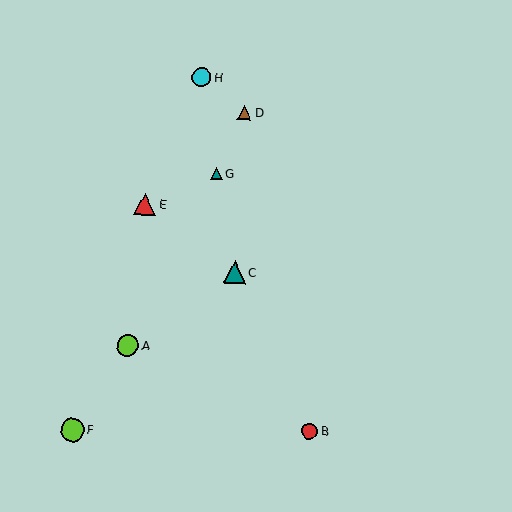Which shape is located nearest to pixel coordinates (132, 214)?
The red triangle (labeled E) at (145, 204) is nearest to that location.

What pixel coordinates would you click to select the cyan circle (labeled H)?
Click at (202, 78) to select the cyan circle H.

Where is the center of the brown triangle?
The center of the brown triangle is at (245, 113).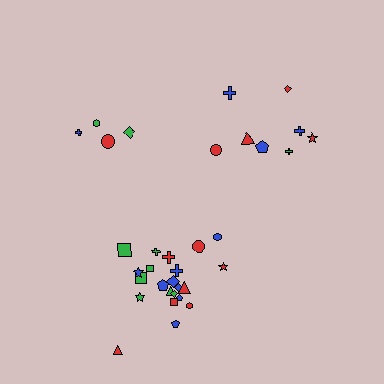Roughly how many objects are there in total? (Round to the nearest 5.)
Roughly 35 objects in total.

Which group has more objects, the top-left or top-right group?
The top-right group.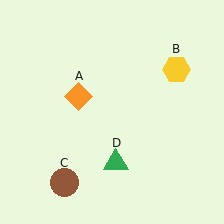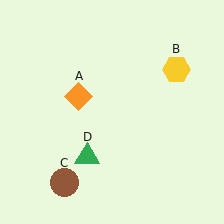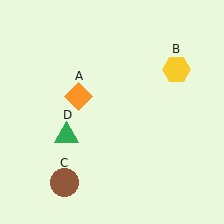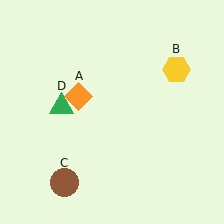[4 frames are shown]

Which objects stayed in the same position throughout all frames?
Orange diamond (object A) and yellow hexagon (object B) and brown circle (object C) remained stationary.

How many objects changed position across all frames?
1 object changed position: green triangle (object D).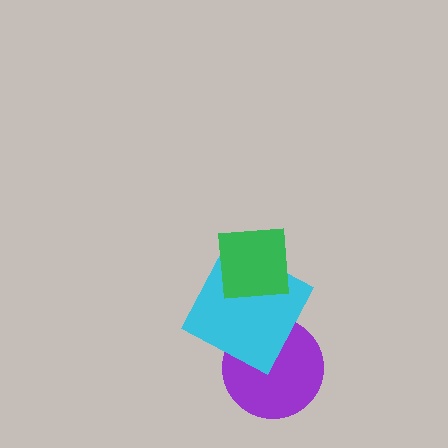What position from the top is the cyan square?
The cyan square is 2nd from the top.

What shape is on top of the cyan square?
The green square is on top of the cyan square.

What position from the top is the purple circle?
The purple circle is 3rd from the top.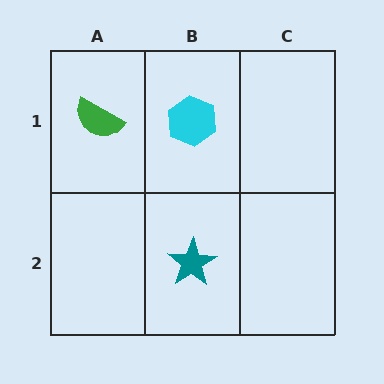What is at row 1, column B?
A cyan hexagon.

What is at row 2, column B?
A teal star.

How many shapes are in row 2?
1 shape.